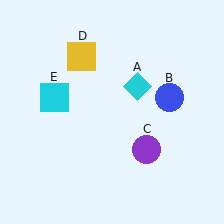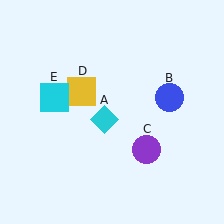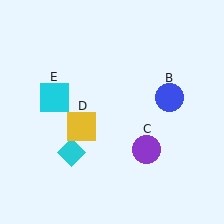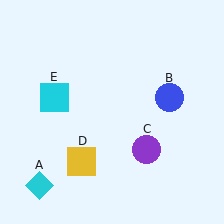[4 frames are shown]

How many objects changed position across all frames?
2 objects changed position: cyan diamond (object A), yellow square (object D).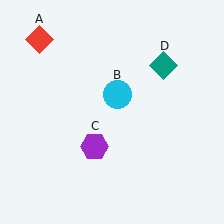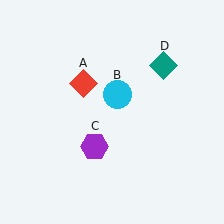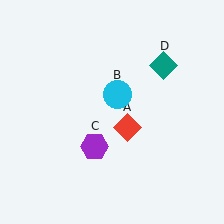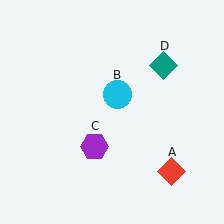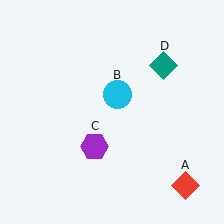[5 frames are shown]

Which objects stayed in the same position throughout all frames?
Cyan circle (object B) and purple hexagon (object C) and teal diamond (object D) remained stationary.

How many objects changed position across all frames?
1 object changed position: red diamond (object A).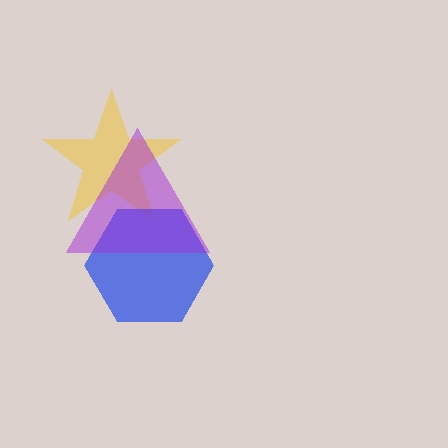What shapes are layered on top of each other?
The layered shapes are: a yellow star, a blue hexagon, a purple triangle.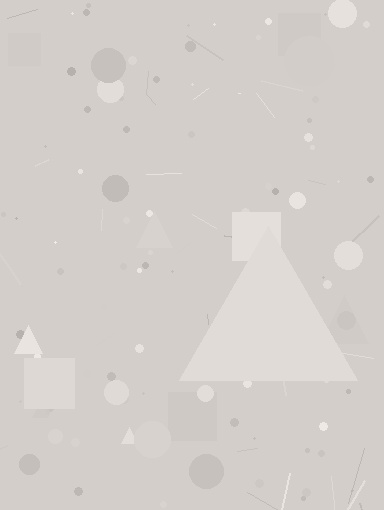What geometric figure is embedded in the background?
A triangle is embedded in the background.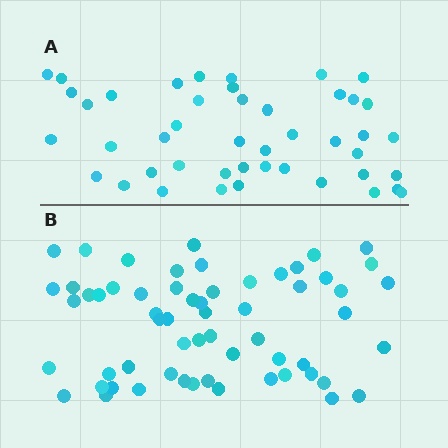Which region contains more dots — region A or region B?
Region B (the bottom region) has more dots.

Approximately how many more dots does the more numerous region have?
Region B has approximately 15 more dots than region A.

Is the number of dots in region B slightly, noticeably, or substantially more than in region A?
Region B has noticeably more, but not dramatically so. The ratio is roughly 1.3 to 1.